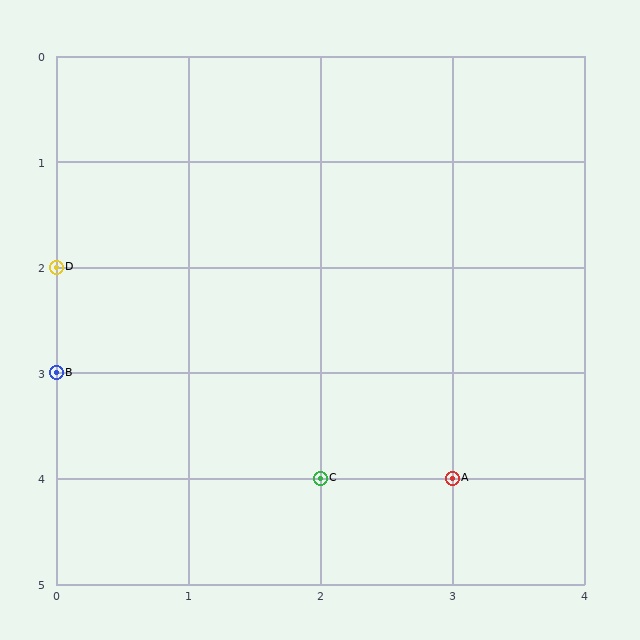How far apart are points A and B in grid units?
Points A and B are 3 columns and 1 row apart (about 3.2 grid units diagonally).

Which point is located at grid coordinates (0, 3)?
Point B is at (0, 3).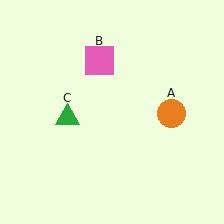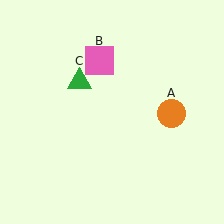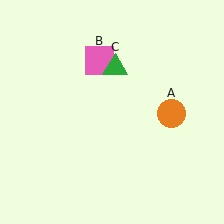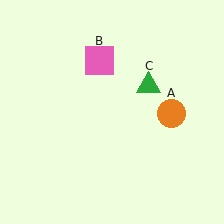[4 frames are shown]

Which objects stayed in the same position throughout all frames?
Orange circle (object A) and pink square (object B) remained stationary.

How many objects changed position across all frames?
1 object changed position: green triangle (object C).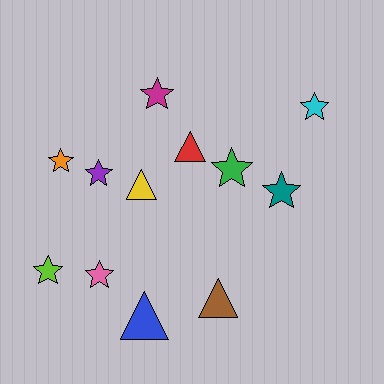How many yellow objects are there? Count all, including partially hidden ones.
There is 1 yellow object.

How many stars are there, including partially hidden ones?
There are 8 stars.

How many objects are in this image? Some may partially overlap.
There are 12 objects.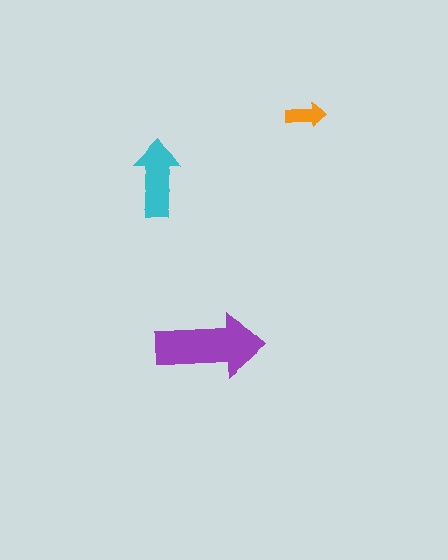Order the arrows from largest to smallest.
the purple one, the cyan one, the orange one.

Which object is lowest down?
The purple arrow is bottommost.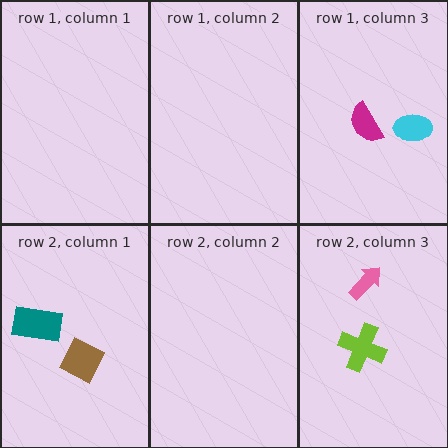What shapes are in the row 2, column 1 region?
The brown diamond, the teal rectangle.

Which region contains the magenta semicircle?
The row 1, column 3 region.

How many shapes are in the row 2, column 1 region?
2.